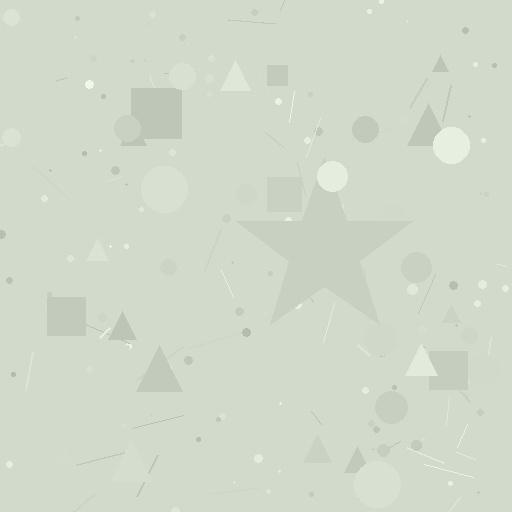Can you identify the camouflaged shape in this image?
The camouflaged shape is a star.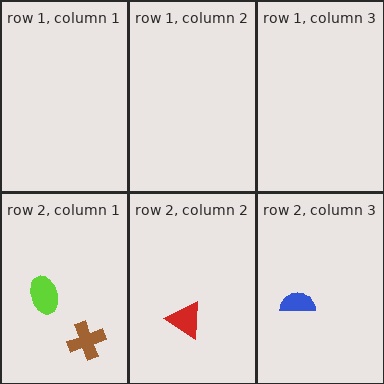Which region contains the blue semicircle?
The row 2, column 3 region.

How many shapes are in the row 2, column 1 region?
2.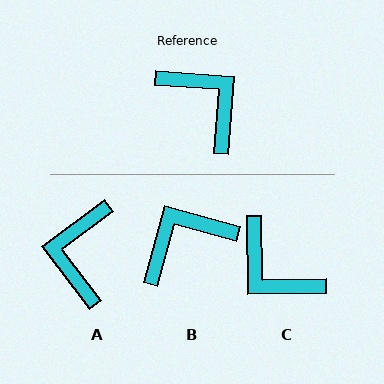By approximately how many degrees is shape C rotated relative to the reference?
Approximately 175 degrees clockwise.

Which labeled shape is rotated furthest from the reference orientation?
C, about 175 degrees away.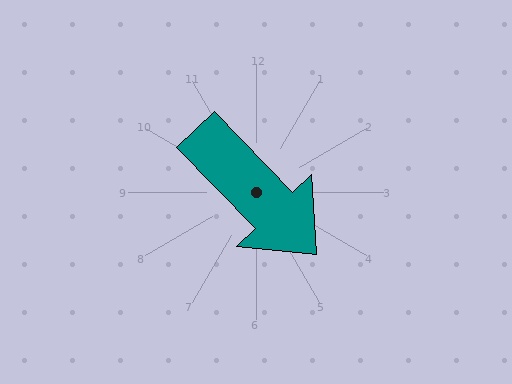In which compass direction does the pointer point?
Southeast.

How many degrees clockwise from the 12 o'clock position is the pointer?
Approximately 136 degrees.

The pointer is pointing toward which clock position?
Roughly 5 o'clock.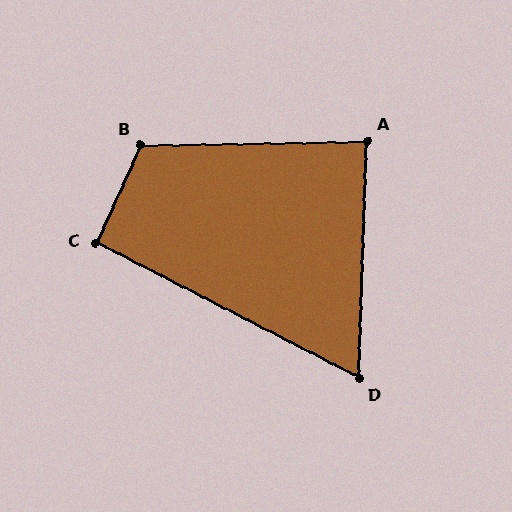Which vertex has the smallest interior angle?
D, at approximately 65 degrees.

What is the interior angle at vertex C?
Approximately 93 degrees (approximately right).